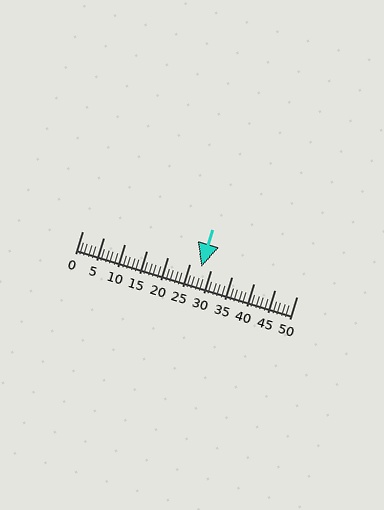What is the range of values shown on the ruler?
The ruler shows values from 0 to 50.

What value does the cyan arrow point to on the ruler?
The cyan arrow points to approximately 28.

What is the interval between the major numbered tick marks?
The major tick marks are spaced 5 units apart.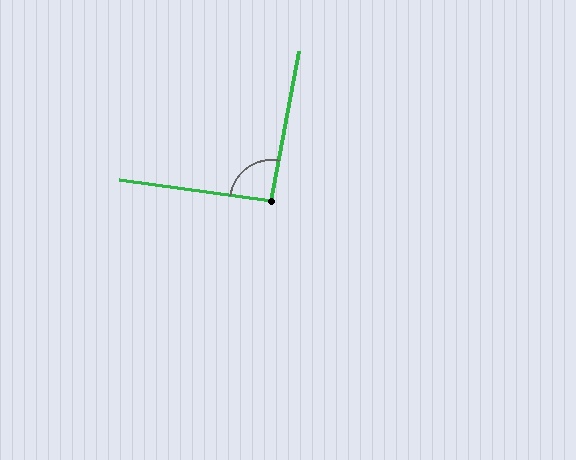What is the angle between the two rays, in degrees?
Approximately 93 degrees.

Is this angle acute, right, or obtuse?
It is approximately a right angle.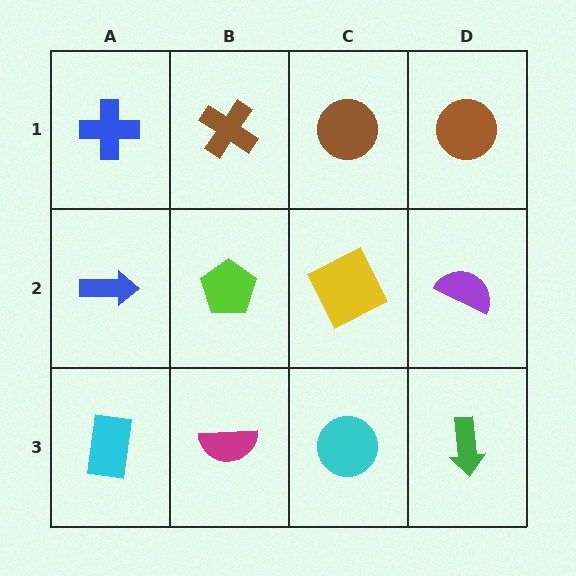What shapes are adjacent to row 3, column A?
A blue arrow (row 2, column A), a magenta semicircle (row 3, column B).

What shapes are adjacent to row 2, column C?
A brown circle (row 1, column C), a cyan circle (row 3, column C), a lime pentagon (row 2, column B), a purple semicircle (row 2, column D).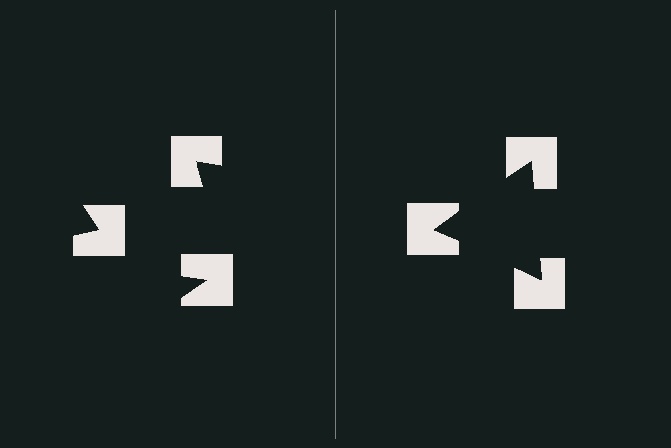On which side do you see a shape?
An illusory triangle appears on the right side. On the left side the wedge cuts are rotated, so no coherent shape forms.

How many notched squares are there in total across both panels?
6 — 3 on each side.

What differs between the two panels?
The notched squares are positioned identically on both sides; only the wedge orientations differ. On the right they align to a triangle; on the left they are misaligned.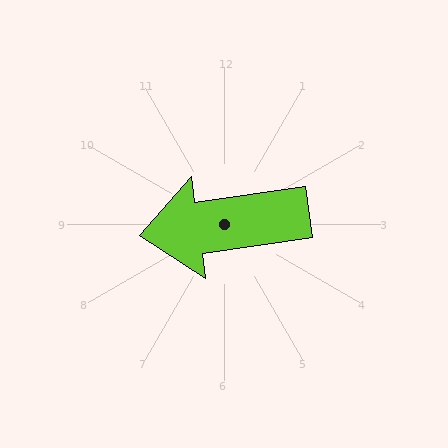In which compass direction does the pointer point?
West.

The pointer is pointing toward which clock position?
Roughly 9 o'clock.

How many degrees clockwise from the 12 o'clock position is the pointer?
Approximately 262 degrees.